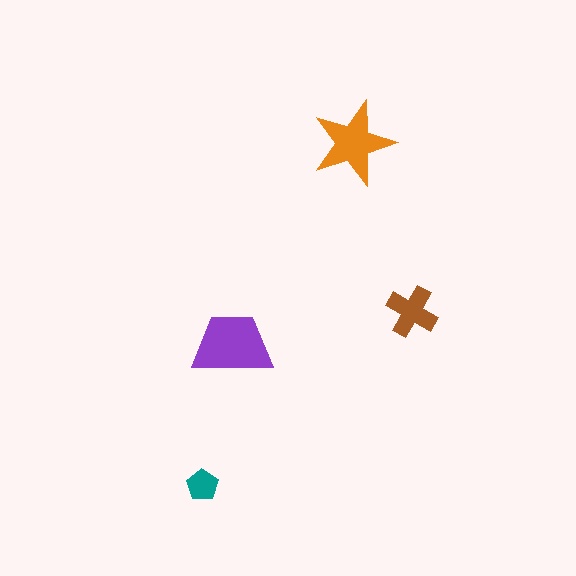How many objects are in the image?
There are 4 objects in the image.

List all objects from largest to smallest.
The purple trapezoid, the orange star, the brown cross, the teal pentagon.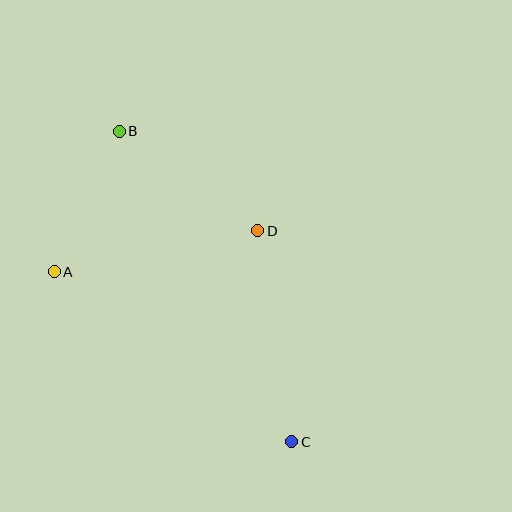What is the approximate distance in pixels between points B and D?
The distance between B and D is approximately 170 pixels.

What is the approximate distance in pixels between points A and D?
The distance between A and D is approximately 207 pixels.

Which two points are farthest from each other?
Points B and C are farthest from each other.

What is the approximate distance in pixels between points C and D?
The distance between C and D is approximately 214 pixels.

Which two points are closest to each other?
Points A and B are closest to each other.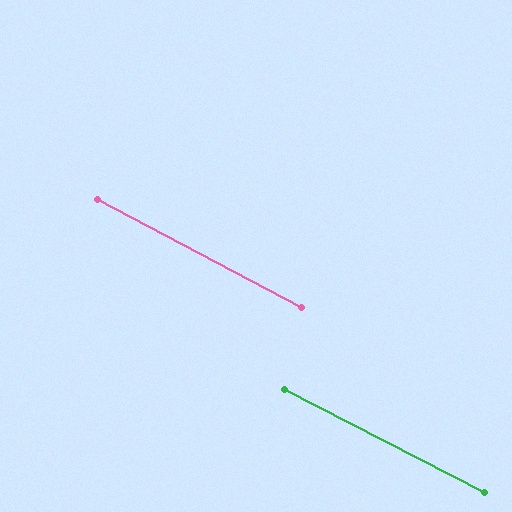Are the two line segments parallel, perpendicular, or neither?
Parallel — their directions differ by only 0.8°.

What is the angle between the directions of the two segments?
Approximately 1 degree.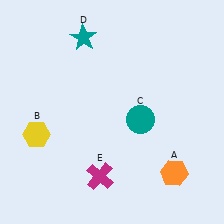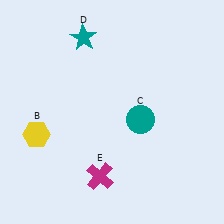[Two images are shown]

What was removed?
The orange hexagon (A) was removed in Image 2.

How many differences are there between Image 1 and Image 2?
There is 1 difference between the two images.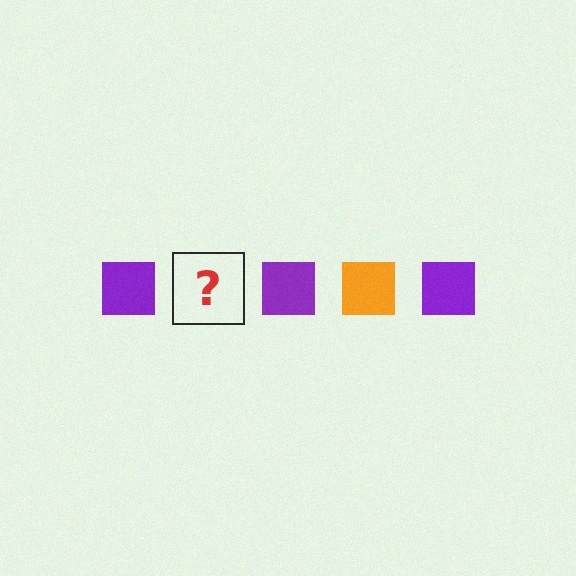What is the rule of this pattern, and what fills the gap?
The rule is that the pattern cycles through purple, orange squares. The gap should be filled with an orange square.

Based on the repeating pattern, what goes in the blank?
The blank should be an orange square.